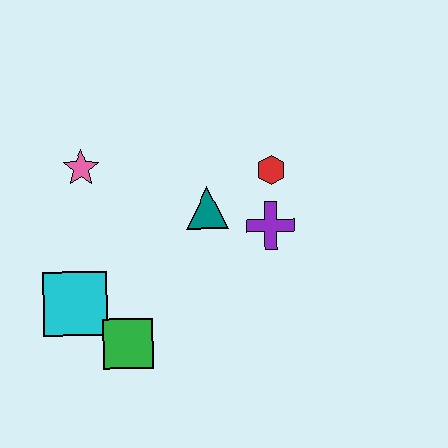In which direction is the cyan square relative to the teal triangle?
The cyan square is to the left of the teal triangle.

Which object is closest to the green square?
The cyan square is closest to the green square.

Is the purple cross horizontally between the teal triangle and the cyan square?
No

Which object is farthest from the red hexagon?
The cyan square is farthest from the red hexagon.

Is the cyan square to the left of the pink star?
Yes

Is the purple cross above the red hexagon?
No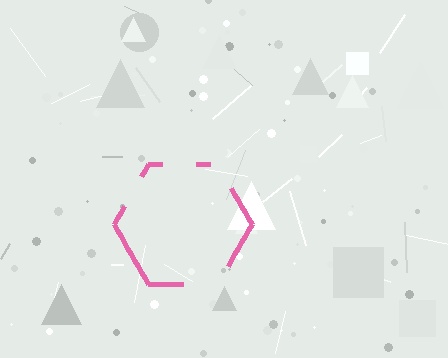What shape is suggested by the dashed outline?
The dashed outline suggests a hexagon.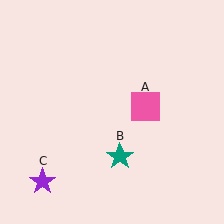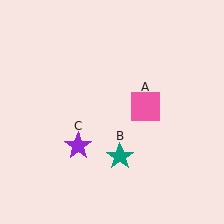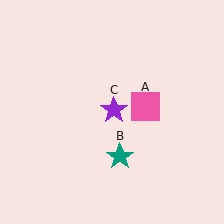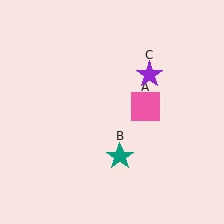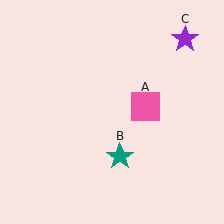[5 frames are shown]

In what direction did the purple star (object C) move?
The purple star (object C) moved up and to the right.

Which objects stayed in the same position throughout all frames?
Pink square (object A) and teal star (object B) remained stationary.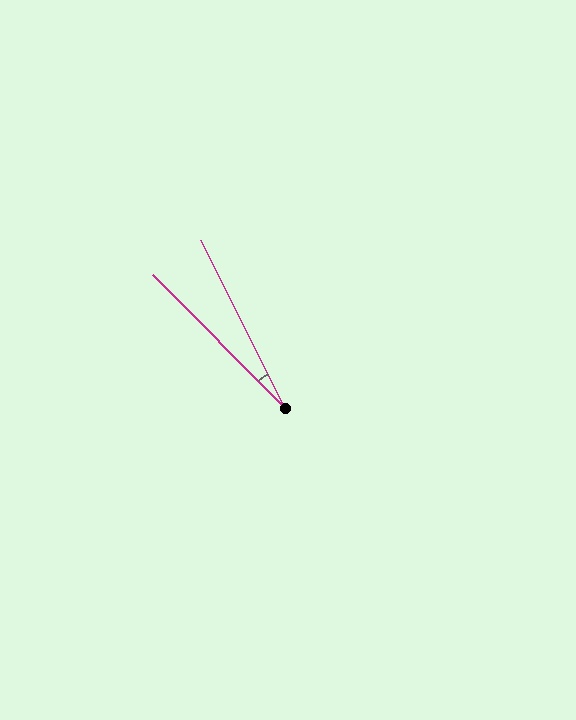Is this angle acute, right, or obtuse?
It is acute.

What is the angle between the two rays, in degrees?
Approximately 18 degrees.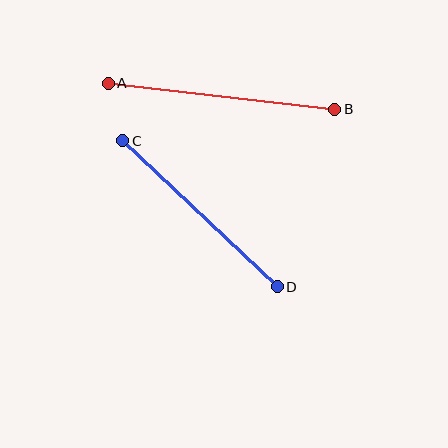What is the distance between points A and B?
The distance is approximately 228 pixels.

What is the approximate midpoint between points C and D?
The midpoint is at approximately (200, 214) pixels.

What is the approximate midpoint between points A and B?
The midpoint is at approximately (222, 96) pixels.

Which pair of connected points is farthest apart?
Points A and B are farthest apart.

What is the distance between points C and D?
The distance is approximately 213 pixels.